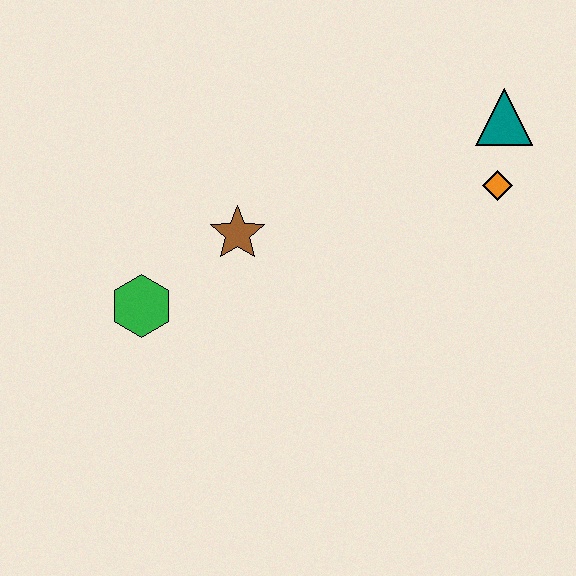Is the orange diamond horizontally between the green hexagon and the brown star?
No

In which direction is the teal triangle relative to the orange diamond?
The teal triangle is above the orange diamond.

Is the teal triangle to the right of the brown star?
Yes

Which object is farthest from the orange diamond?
The green hexagon is farthest from the orange diamond.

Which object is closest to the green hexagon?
The brown star is closest to the green hexagon.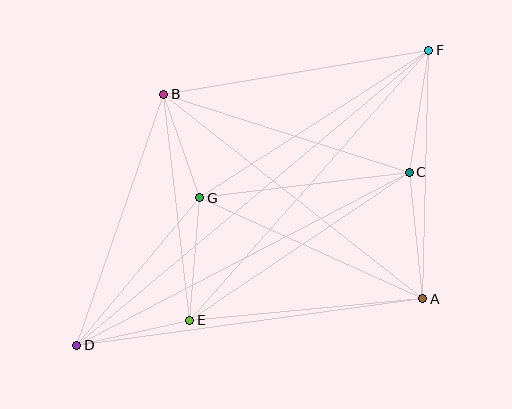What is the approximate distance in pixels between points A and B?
The distance between A and B is approximately 330 pixels.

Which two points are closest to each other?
Points B and G are closest to each other.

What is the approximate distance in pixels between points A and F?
The distance between A and F is approximately 249 pixels.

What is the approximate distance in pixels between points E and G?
The distance between E and G is approximately 123 pixels.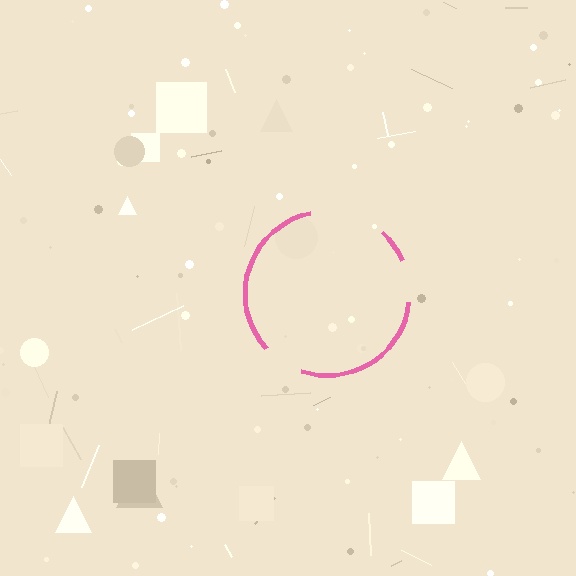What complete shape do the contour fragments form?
The contour fragments form a circle.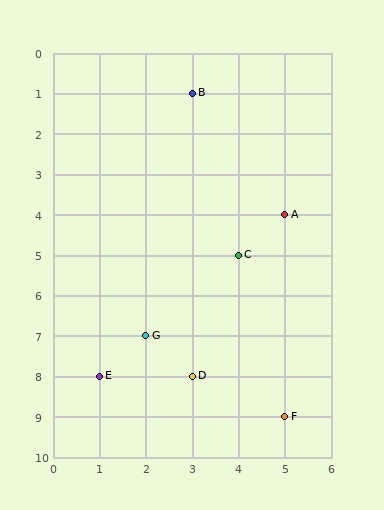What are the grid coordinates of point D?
Point D is at grid coordinates (3, 8).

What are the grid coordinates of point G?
Point G is at grid coordinates (2, 7).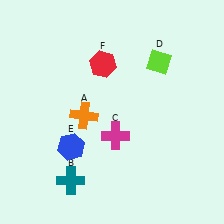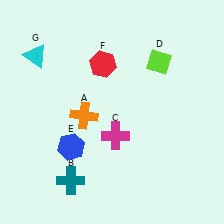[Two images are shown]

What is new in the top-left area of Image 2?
A cyan triangle (G) was added in the top-left area of Image 2.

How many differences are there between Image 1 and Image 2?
There is 1 difference between the two images.